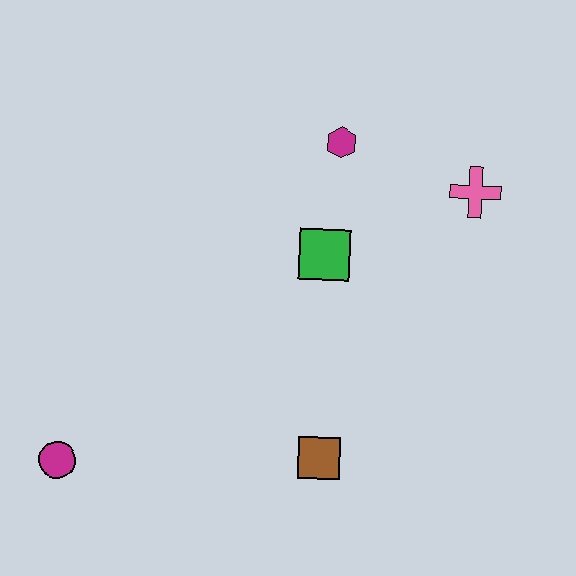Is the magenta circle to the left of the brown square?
Yes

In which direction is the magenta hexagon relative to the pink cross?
The magenta hexagon is to the left of the pink cross.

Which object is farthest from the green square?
The magenta circle is farthest from the green square.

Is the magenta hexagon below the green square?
No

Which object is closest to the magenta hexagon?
The green square is closest to the magenta hexagon.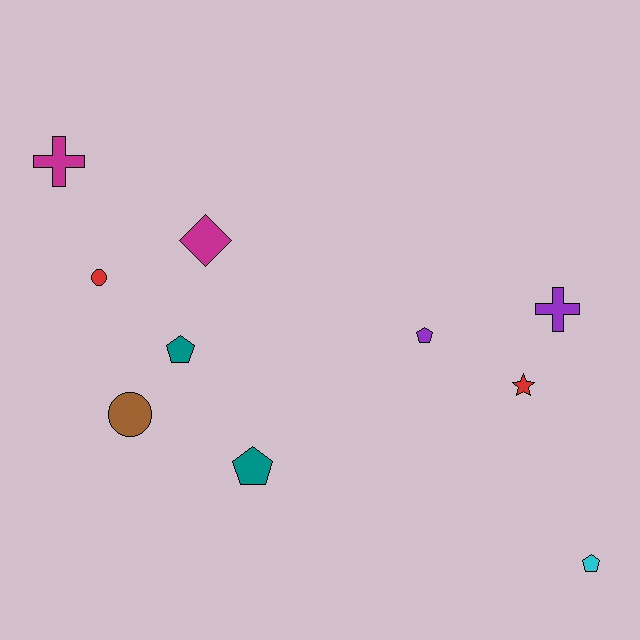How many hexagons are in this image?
There are no hexagons.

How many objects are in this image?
There are 10 objects.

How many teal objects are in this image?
There are 2 teal objects.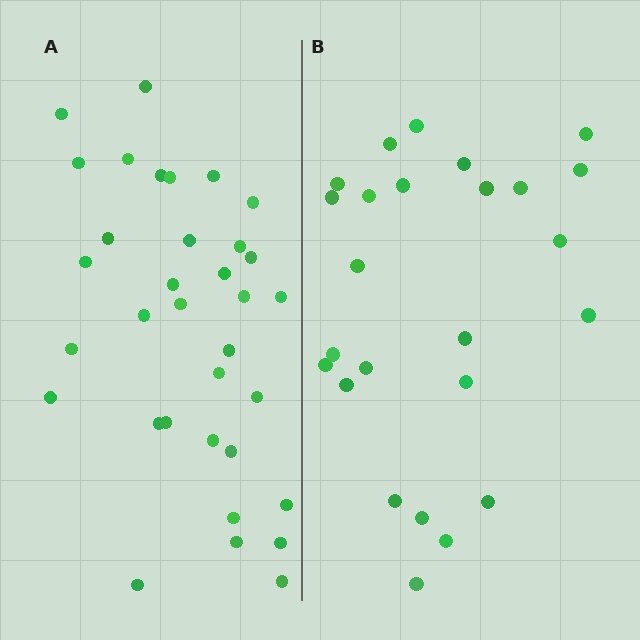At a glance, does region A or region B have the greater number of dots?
Region A (the left region) has more dots.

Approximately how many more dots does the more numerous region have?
Region A has roughly 8 or so more dots than region B.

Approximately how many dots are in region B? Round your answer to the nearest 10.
About 20 dots. (The exact count is 25, which rounds to 20.)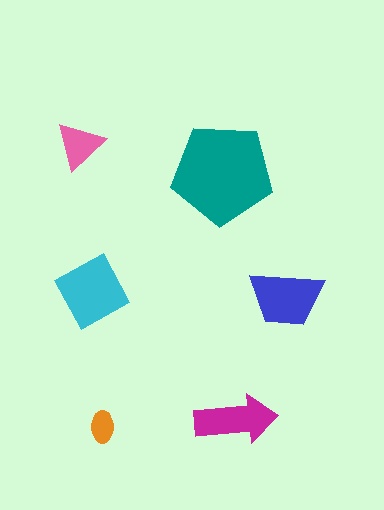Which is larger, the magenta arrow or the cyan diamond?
The cyan diamond.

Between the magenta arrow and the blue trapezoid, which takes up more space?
The blue trapezoid.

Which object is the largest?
The teal pentagon.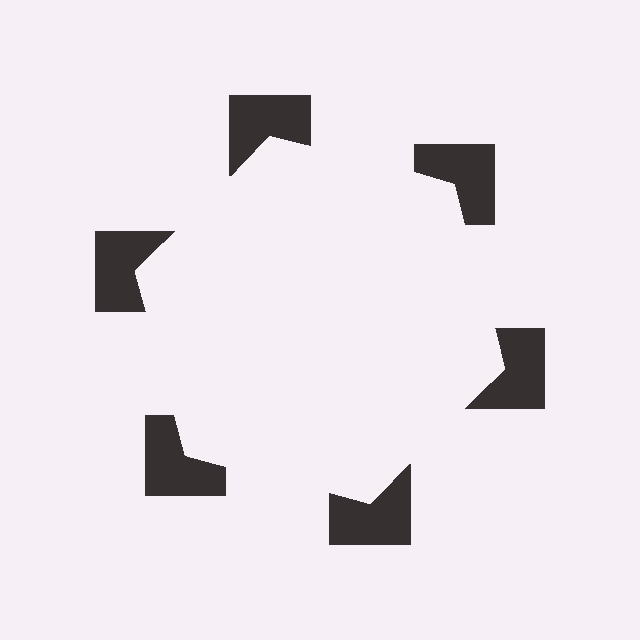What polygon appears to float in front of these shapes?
An illusory hexagon — its edges are inferred from the aligned wedge cuts in the notched squares, not physically drawn.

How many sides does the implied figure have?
6 sides.